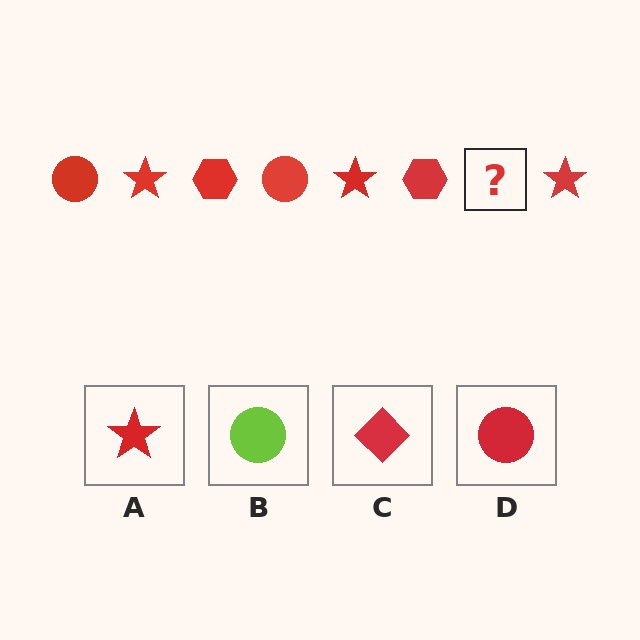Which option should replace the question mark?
Option D.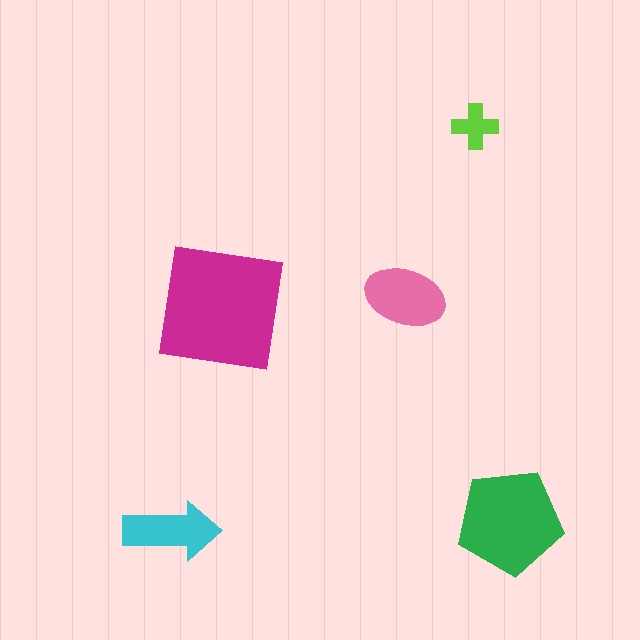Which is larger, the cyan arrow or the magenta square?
The magenta square.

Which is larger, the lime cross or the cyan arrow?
The cyan arrow.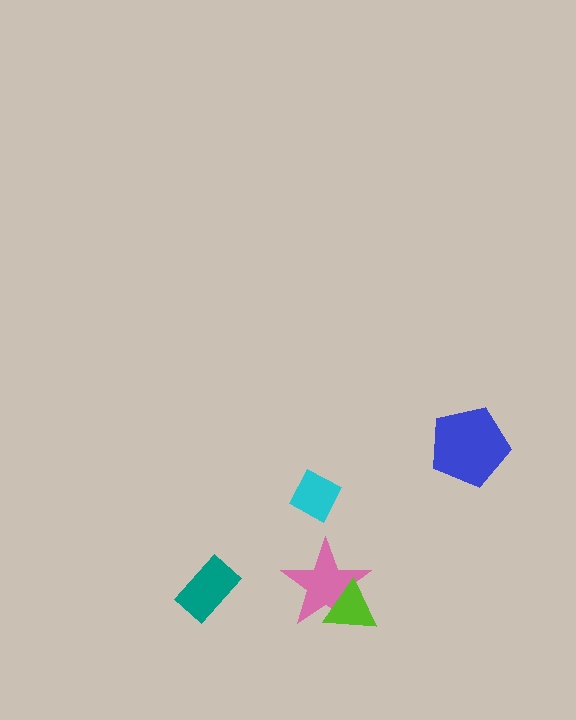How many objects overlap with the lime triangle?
1 object overlaps with the lime triangle.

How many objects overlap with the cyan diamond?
0 objects overlap with the cyan diamond.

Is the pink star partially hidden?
Yes, it is partially covered by another shape.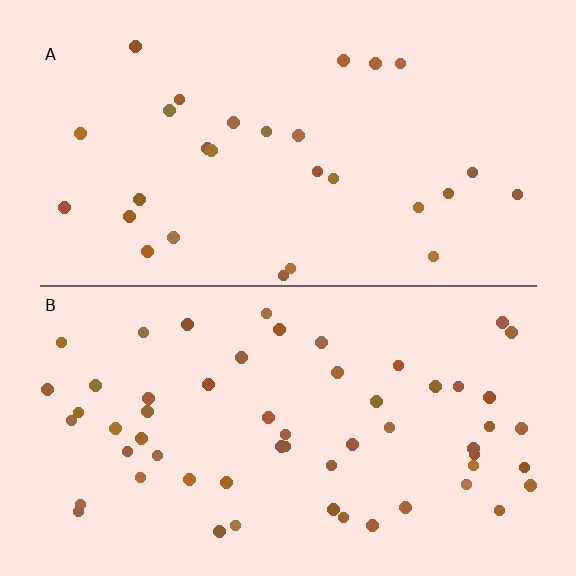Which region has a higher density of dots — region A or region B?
B (the bottom).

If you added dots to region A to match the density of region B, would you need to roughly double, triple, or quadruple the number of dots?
Approximately double.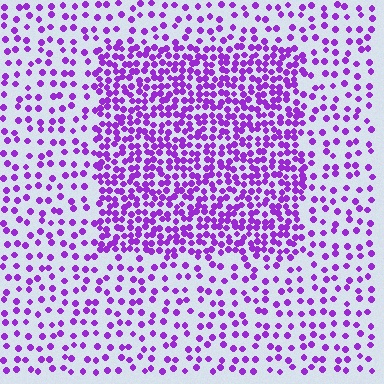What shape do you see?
I see a rectangle.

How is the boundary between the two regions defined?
The boundary is defined by a change in element density (approximately 2.3x ratio). All elements are the same color, size, and shape.